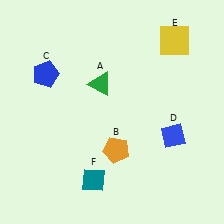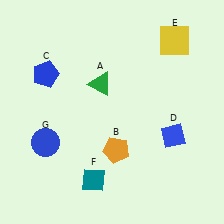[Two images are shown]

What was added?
A blue circle (G) was added in Image 2.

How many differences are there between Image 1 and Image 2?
There is 1 difference between the two images.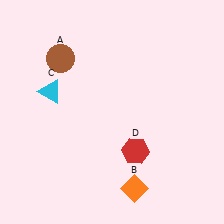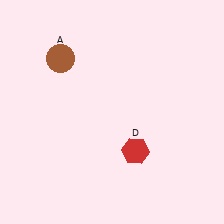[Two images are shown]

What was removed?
The orange diamond (B), the cyan triangle (C) were removed in Image 2.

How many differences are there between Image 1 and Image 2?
There are 2 differences between the two images.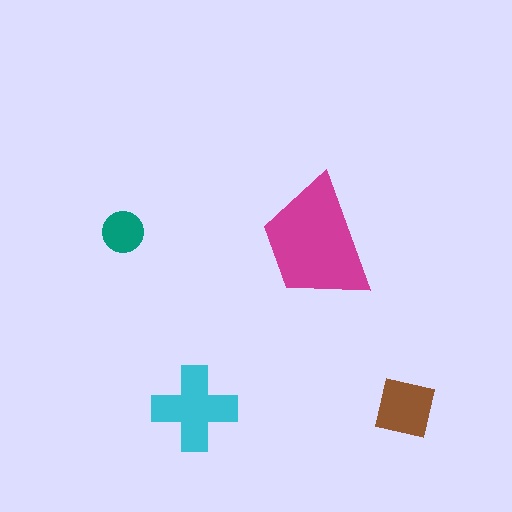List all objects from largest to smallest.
The magenta trapezoid, the cyan cross, the brown square, the teal circle.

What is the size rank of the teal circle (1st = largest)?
4th.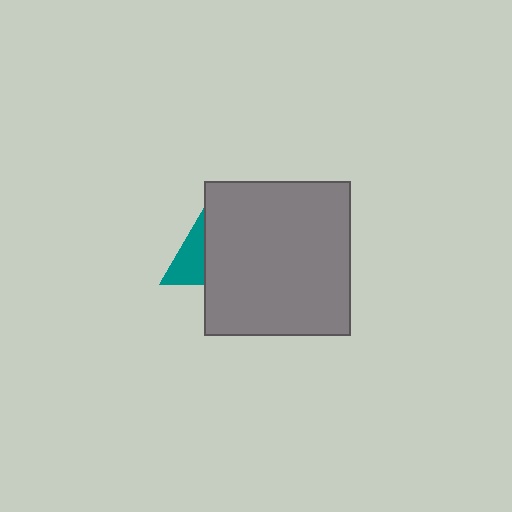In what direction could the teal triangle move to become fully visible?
The teal triangle could move left. That would shift it out from behind the gray rectangle entirely.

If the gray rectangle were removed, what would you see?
You would see the complete teal triangle.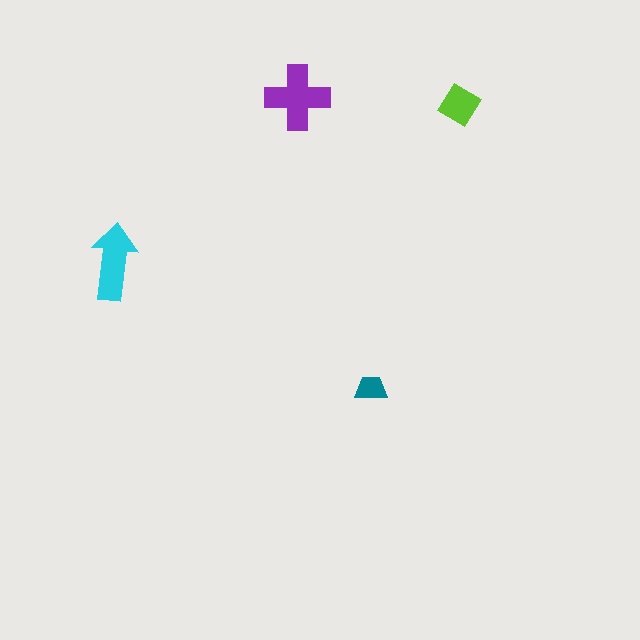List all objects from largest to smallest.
The purple cross, the cyan arrow, the lime diamond, the teal trapezoid.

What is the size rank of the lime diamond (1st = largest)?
3rd.